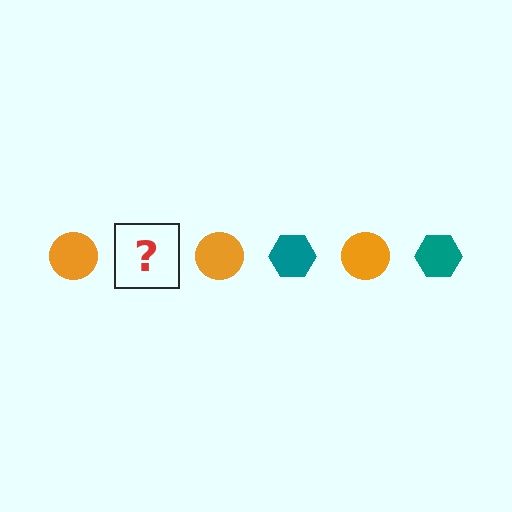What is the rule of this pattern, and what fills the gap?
The rule is that the pattern alternates between orange circle and teal hexagon. The gap should be filled with a teal hexagon.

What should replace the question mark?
The question mark should be replaced with a teal hexagon.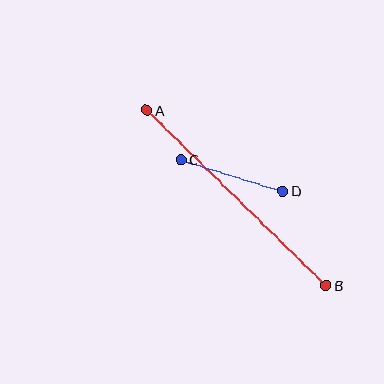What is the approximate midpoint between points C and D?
The midpoint is at approximately (232, 175) pixels.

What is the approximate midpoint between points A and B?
The midpoint is at approximately (237, 198) pixels.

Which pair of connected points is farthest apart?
Points A and B are farthest apart.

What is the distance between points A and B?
The distance is approximately 250 pixels.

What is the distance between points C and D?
The distance is approximately 107 pixels.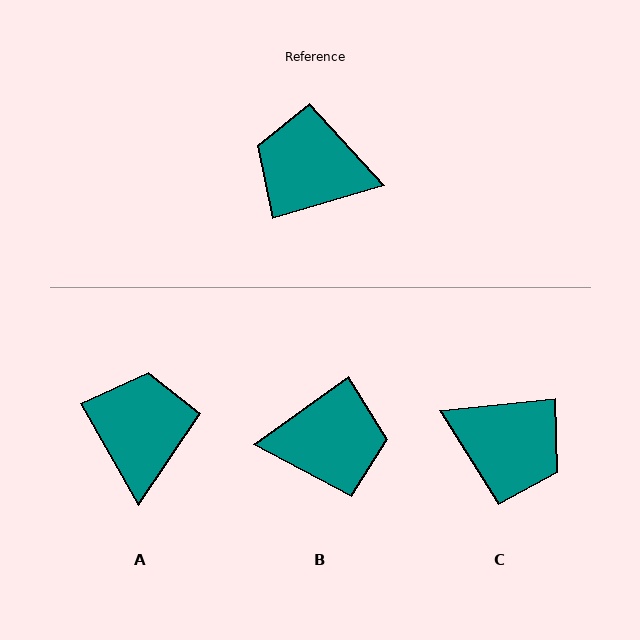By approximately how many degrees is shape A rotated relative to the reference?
Approximately 77 degrees clockwise.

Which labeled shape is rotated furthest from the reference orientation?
C, about 170 degrees away.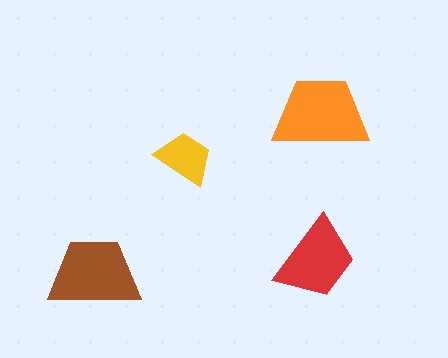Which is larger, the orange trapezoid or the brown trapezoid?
The orange one.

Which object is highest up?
The orange trapezoid is topmost.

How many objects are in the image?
There are 4 objects in the image.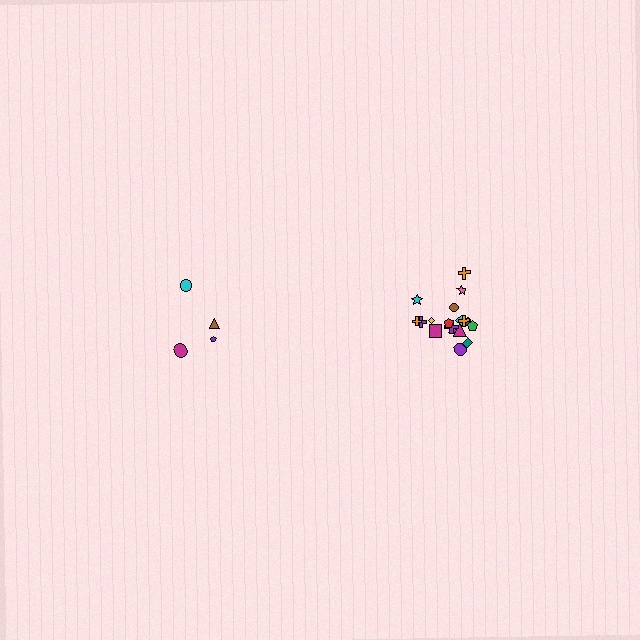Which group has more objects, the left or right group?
The right group.